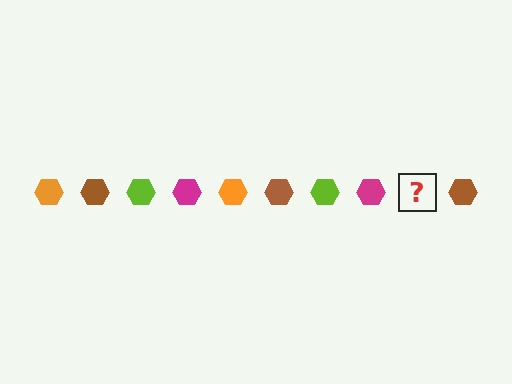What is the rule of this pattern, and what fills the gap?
The rule is that the pattern cycles through orange, brown, lime, magenta hexagons. The gap should be filled with an orange hexagon.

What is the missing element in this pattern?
The missing element is an orange hexagon.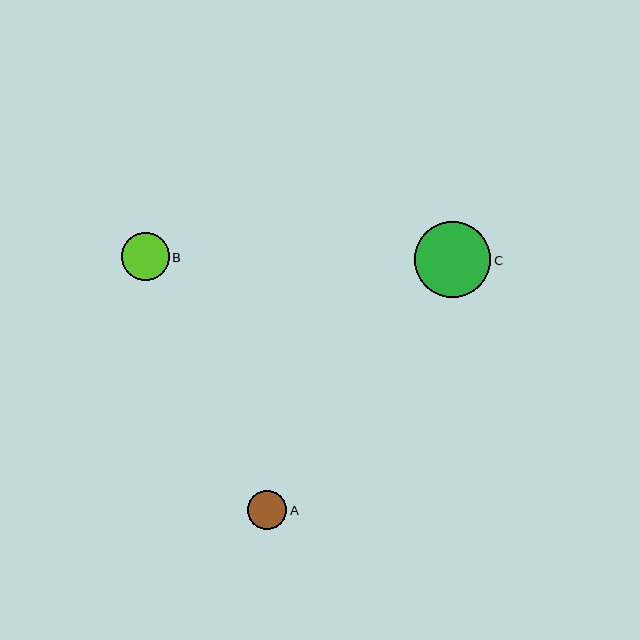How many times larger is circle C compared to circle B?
Circle C is approximately 1.6 times the size of circle B.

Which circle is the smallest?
Circle A is the smallest with a size of approximately 39 pixels.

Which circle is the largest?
Circle C is the largest with a size of approximately 76 pixels.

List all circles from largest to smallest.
From largest to smallest: C, B, A.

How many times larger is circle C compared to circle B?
Circle C is approximately 1.6 times the size of circle B.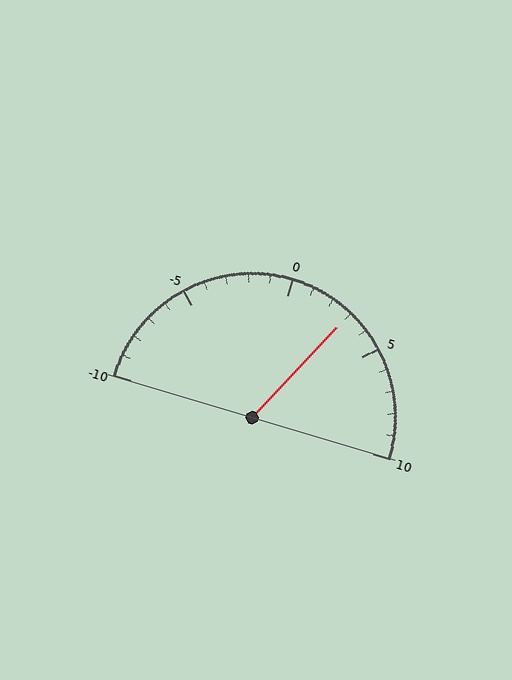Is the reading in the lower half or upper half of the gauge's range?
The reading is in the upper half of the range (-10 to 10).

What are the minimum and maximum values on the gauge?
The gauge ranges from -10 to 10.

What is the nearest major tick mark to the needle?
The nearest major tick mark is 5.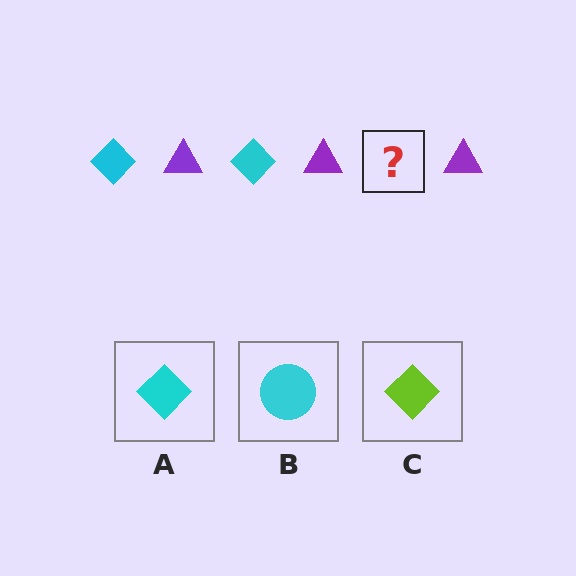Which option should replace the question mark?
Option A.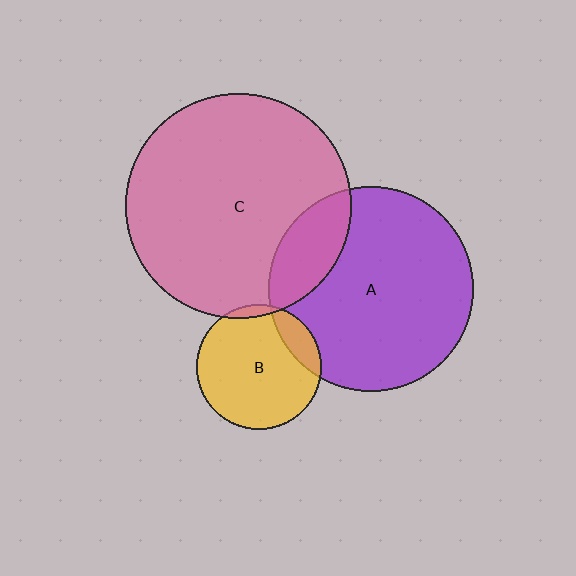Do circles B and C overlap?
Yes.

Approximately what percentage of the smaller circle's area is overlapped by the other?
Approximately 5%.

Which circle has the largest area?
Circle C (pink).